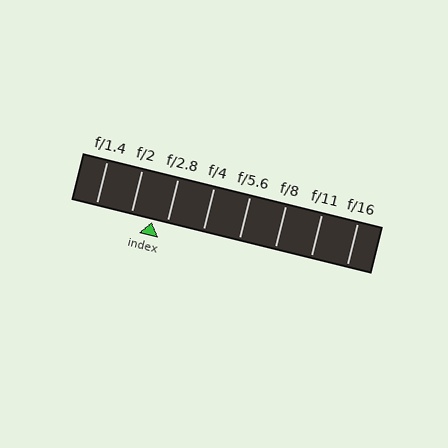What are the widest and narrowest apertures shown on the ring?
The widest aperture shown is f/1.4 and the narrowest is f/16.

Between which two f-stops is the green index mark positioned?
The index mark is between f/2 and f/2.8.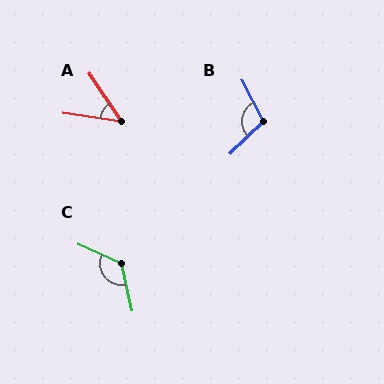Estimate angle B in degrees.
Approximately 105 degrees.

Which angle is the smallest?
A, at approximately 48 degrees.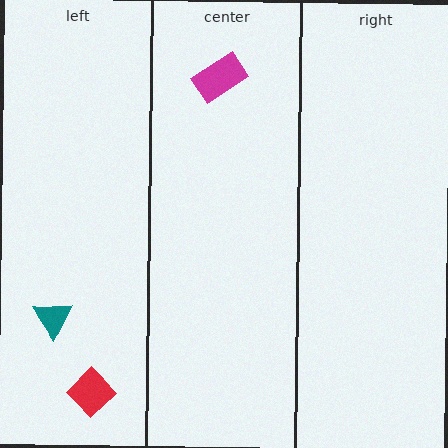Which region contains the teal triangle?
The left region.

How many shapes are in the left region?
2.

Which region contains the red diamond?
The left region.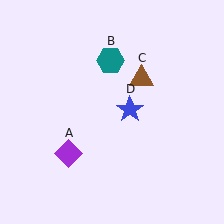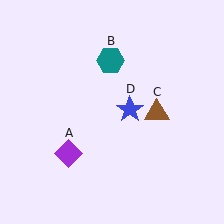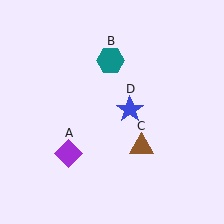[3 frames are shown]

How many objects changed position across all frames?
1 object changed position: brown triangle (object C).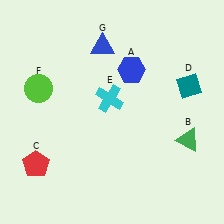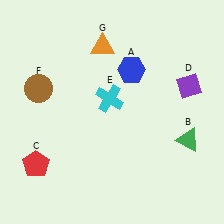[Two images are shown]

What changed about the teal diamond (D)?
In Image 1, D is teal. In Image 2, it changed to purple.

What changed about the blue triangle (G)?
In Image 1, G is blue. In Image 2, it changed to orange.